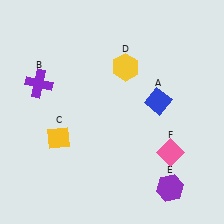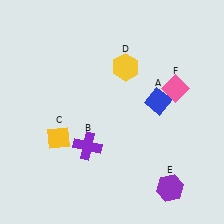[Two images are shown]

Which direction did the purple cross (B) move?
The purple cross (B) moved down.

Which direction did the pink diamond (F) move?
The pink diamond (F) moved up.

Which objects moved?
The objects that moved are: the purple cross (B), the pink diamond (F).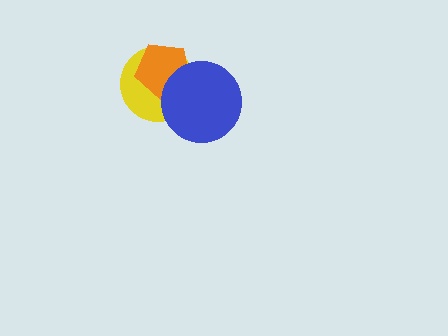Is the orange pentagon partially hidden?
Yes, it is partially covered by another shape.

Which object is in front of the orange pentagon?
The blue circle is in front of the orange pentagon.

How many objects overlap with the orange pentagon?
2 objects overlap with the orange pentagon.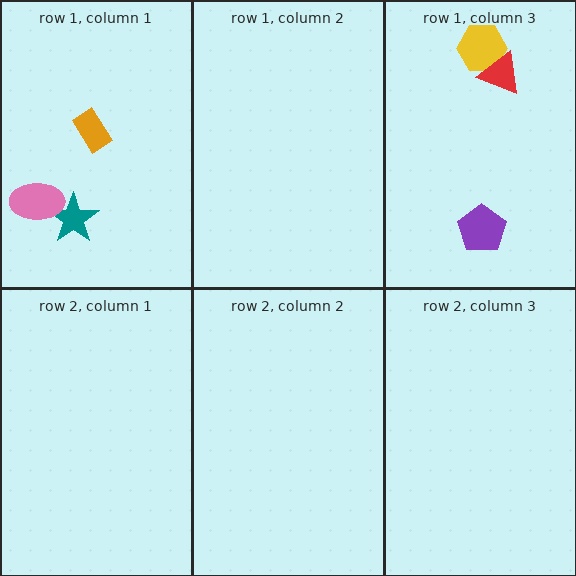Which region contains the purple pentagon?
The row 1, column 3 region.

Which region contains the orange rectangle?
The row 1, column 1 region.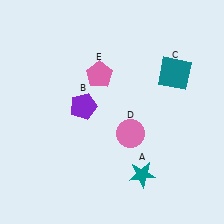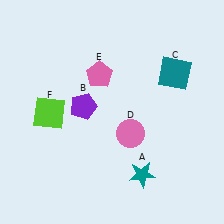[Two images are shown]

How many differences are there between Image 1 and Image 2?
There is 1 difference between the two images.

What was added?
A lime square (F) was added in Image 2.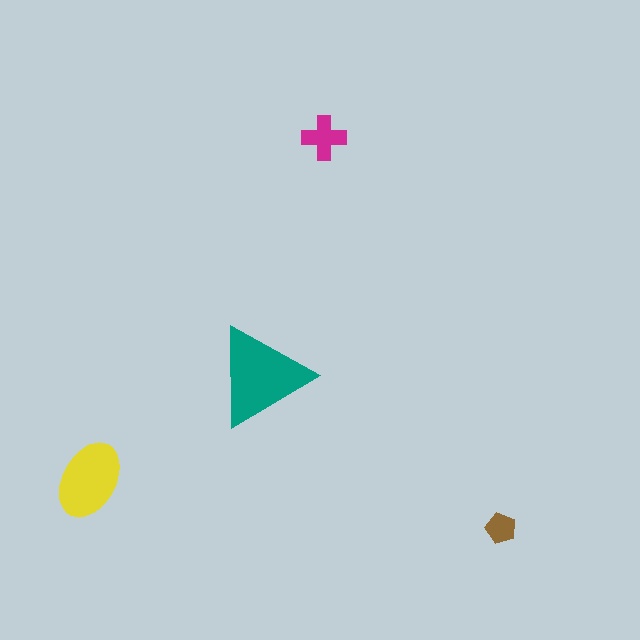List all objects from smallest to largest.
The brown pentagon, the magenta cross, the yellow ellipse, the teal triangle.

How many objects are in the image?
There are 4 objects in the image.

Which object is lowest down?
The brown pentagon is bottommost.